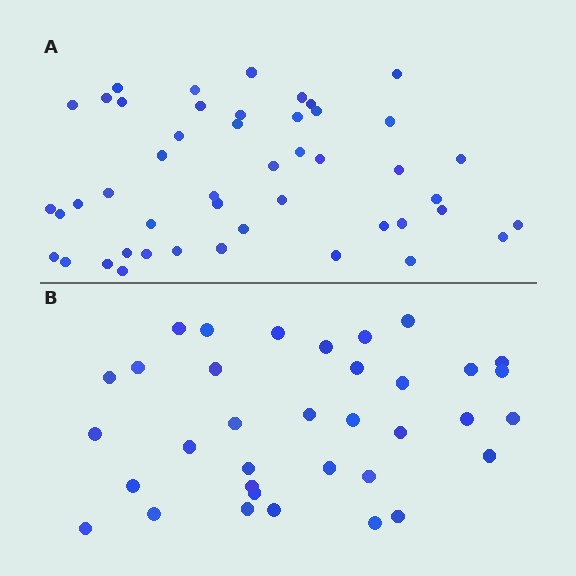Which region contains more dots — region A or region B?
Region A (the top region) has more dots.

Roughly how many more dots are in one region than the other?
Region A has roughly 12 or so more dots than region B.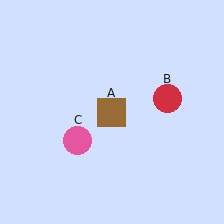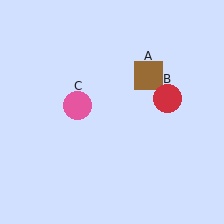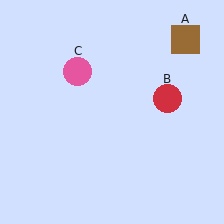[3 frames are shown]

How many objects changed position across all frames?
2 objects changed position: brown square (object A), pink circle (object C).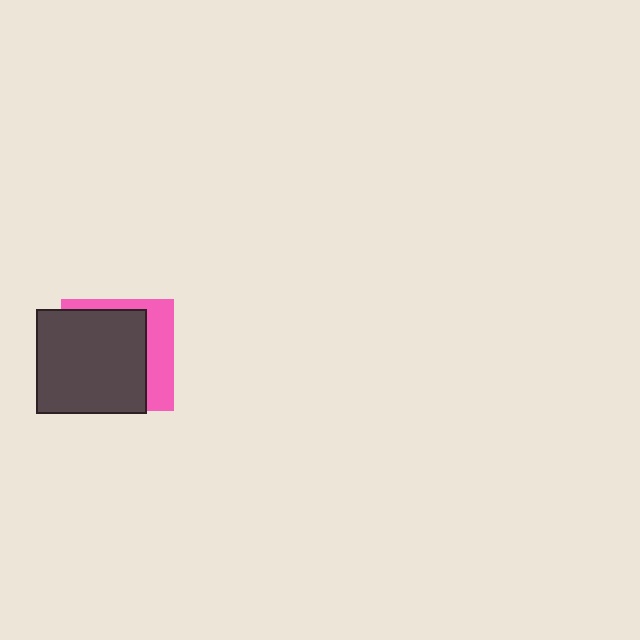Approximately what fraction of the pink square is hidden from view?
Roughly 70% of the pink square is hidden behind the dark gray rectangle.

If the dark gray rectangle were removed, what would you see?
You would see the complete pink square.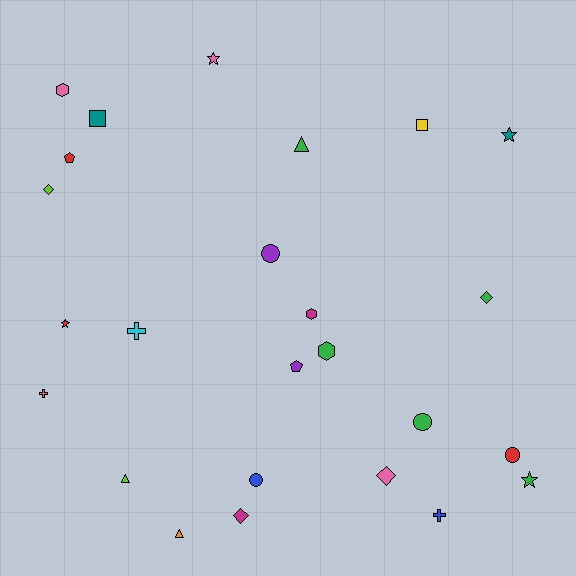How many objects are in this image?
There are 25 objects.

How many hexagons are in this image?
There are 3 hexagons.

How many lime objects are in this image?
There are 2 lime objects.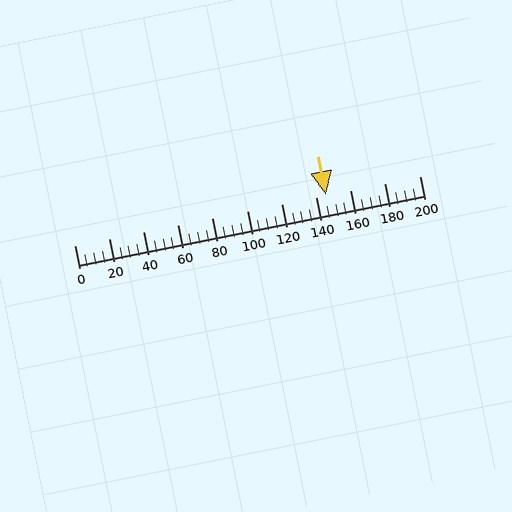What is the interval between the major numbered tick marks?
The major tick marks are spaced 20 units apart.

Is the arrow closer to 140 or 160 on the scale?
The arrow is closer to 140.